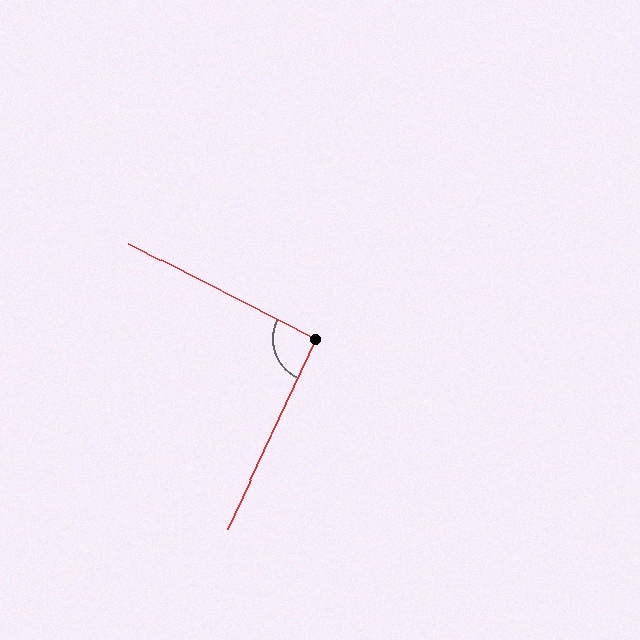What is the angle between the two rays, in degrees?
Approximately 92 degrees.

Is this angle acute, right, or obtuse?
It is approximately a right angle.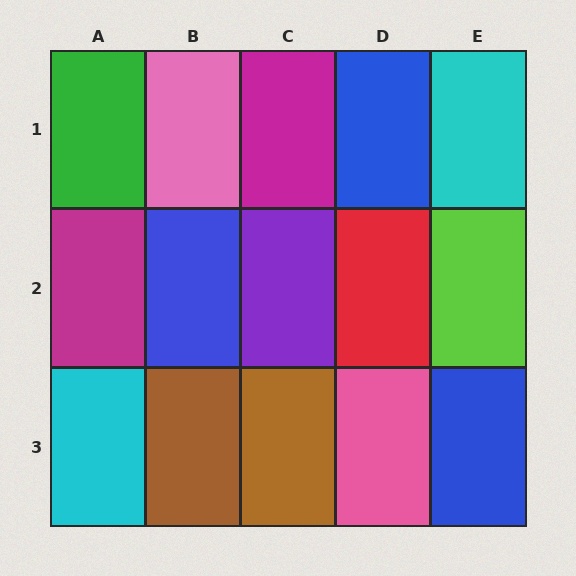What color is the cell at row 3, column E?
Blue.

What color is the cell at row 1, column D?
Blue.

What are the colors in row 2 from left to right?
Magenta, blue, purple, red, lime.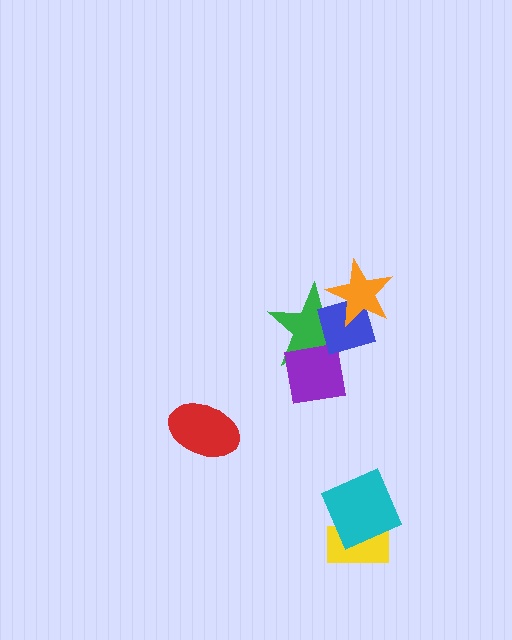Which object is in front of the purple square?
The blue diamond is in front of the purple square.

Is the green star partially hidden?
Yes, it is partially covered by another shape.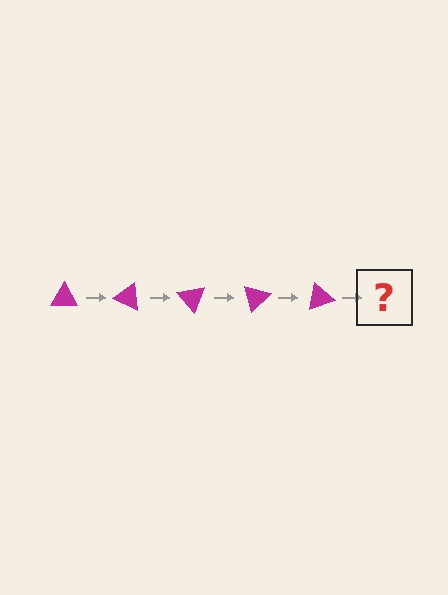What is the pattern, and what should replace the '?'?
The pattern is that the triangle rotates 25 degrees each step. The '?' should be a magenta triangle rotated 125 degrees.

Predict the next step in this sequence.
The next step is a magenta triangle rotated 125 degrees.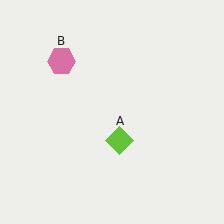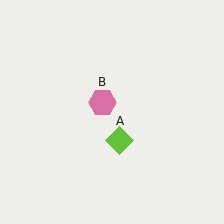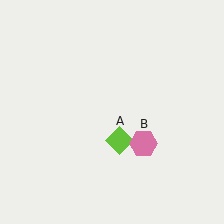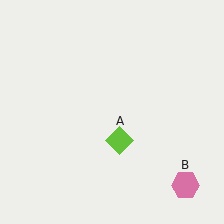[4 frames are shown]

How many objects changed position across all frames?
1 object changed position: pink hexagon (object B).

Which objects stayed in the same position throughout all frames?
Lime diamond (object A) remained stationary.